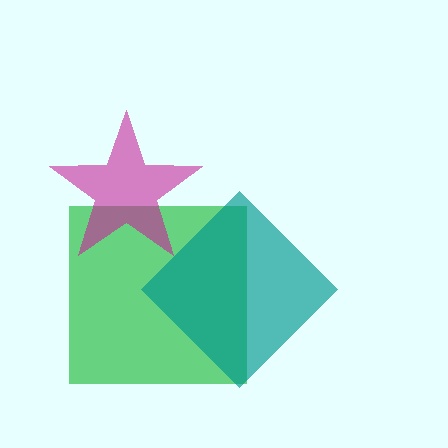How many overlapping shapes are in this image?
There are 3 overlapping shapes in the image.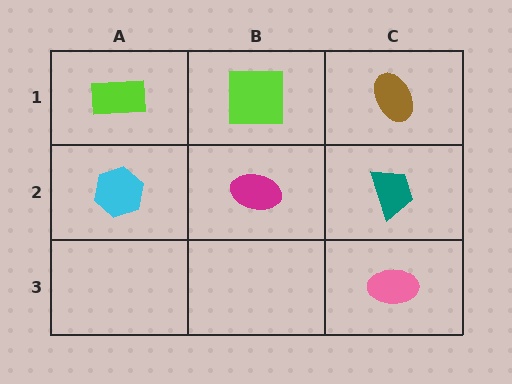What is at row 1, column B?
A lime square.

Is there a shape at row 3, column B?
No, that cell is empty.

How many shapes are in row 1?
3 shapes.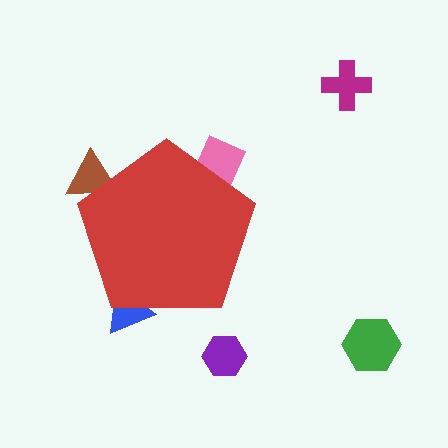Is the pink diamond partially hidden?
Yes, the pink diamond is partially hidden behind the red pentagon.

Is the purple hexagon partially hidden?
No, the purple hexagon is fully visible.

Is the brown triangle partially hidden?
Yes, the brown triangle is partially hidden behind the red pentagon.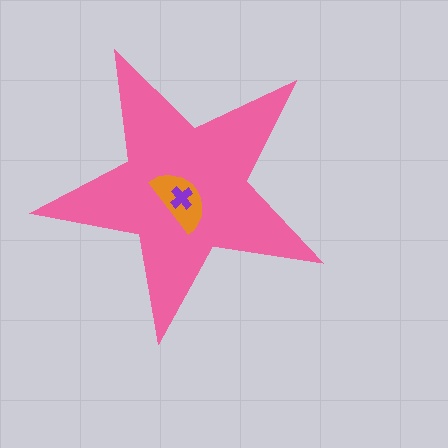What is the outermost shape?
The pink star.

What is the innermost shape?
The purple cross.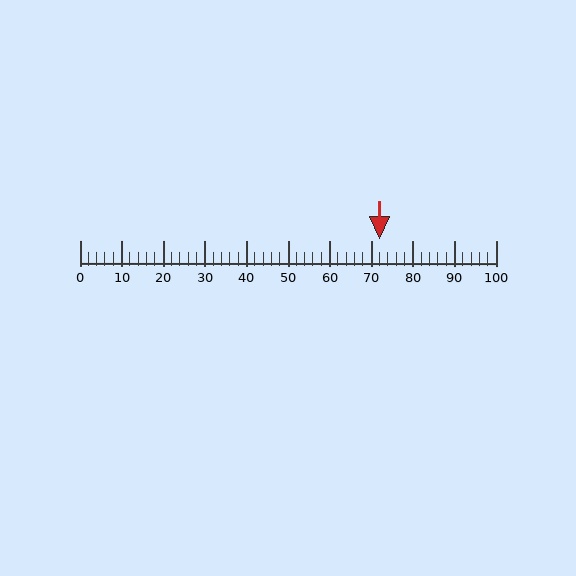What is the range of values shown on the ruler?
The ruler shows values from 0 to 100.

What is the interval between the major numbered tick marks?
The major tick marks are spaced 10 units apart.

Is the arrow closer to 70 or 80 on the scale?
The arrow is closer to 70.